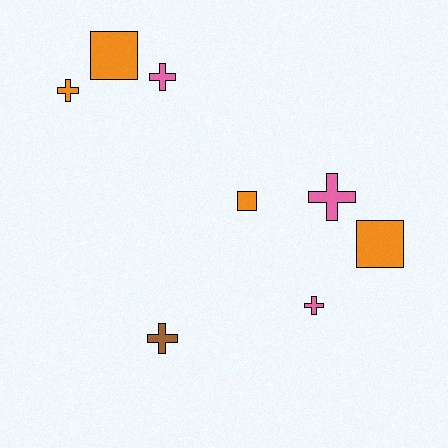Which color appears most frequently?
Orange, with 4 objects.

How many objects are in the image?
There are 8 objects.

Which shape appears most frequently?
Cross, with 5 objects.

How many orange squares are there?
There are 3 orange squares.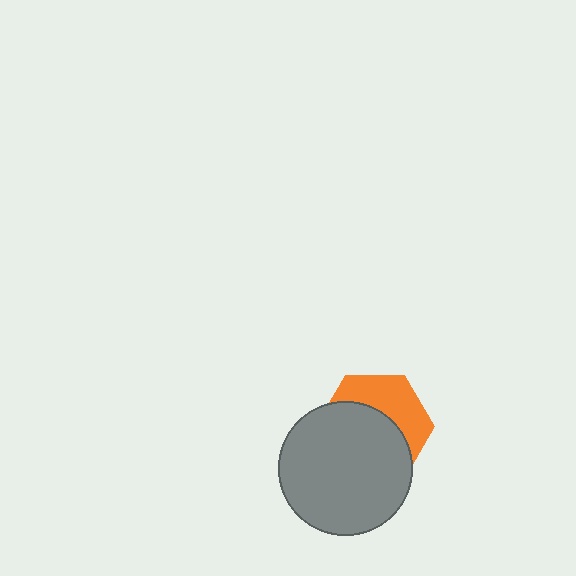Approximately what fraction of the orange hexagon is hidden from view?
Roughly 60% of the orange hexagon is hidden behind the gray circle.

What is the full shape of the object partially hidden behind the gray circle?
The partially hidden object is an orange hexagon.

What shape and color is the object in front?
The object in front is a gray circle.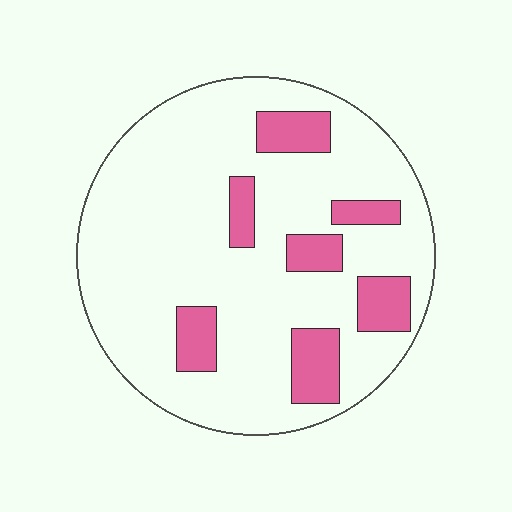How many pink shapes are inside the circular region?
7.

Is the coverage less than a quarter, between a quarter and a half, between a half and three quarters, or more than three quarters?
Less than a quarter.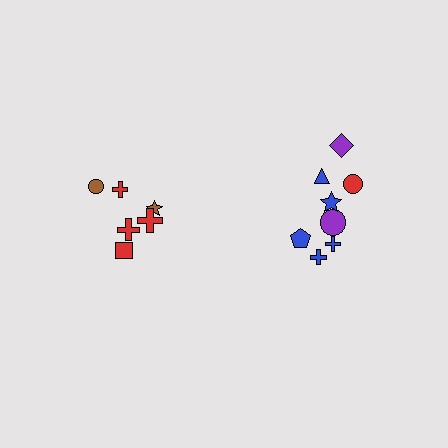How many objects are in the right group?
There are 8 objects.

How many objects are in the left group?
There are 6 objects.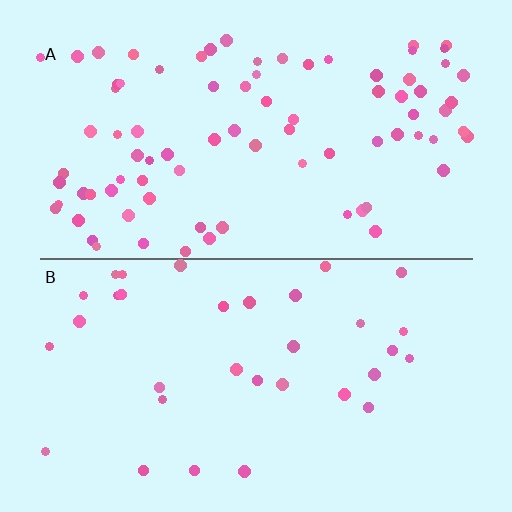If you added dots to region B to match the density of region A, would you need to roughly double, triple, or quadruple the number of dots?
Approximately triple.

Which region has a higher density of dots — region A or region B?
A (the top).